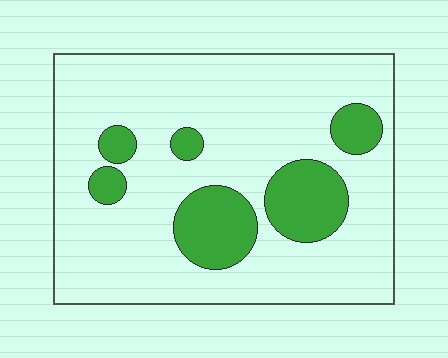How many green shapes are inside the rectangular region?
6.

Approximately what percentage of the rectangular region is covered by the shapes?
Approximately 20%.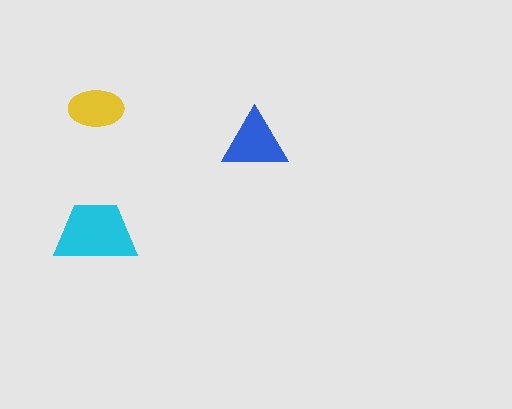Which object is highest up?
The yellow ellipse is topmost.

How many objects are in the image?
There are 3 objects in the image.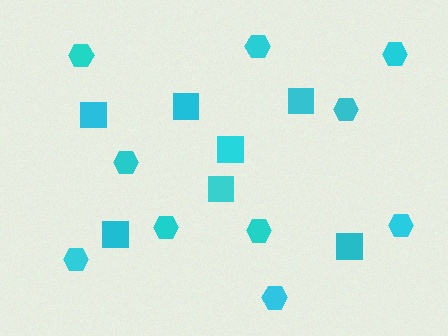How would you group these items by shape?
There are 2 groups: one group of squares (7) and one group of hexagons (10).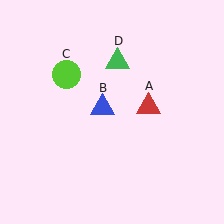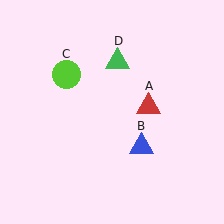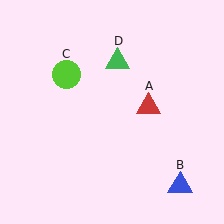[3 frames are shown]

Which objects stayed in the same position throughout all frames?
Red triangle (object A) and lime circle (object C) and green triangle (object D) remained stationary.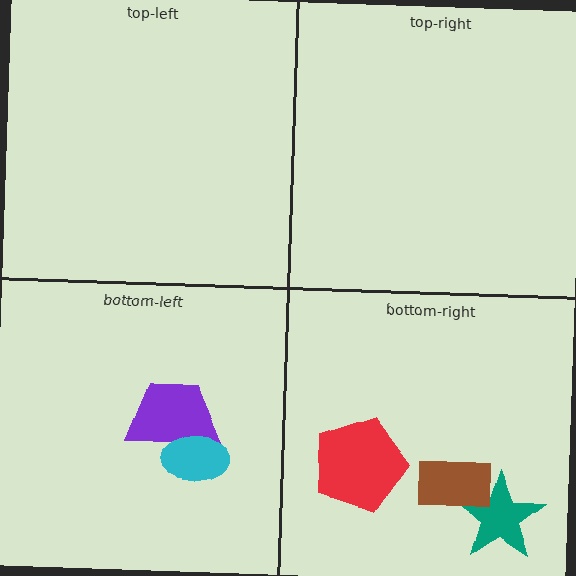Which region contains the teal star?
The bottom-right region.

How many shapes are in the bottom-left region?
2.